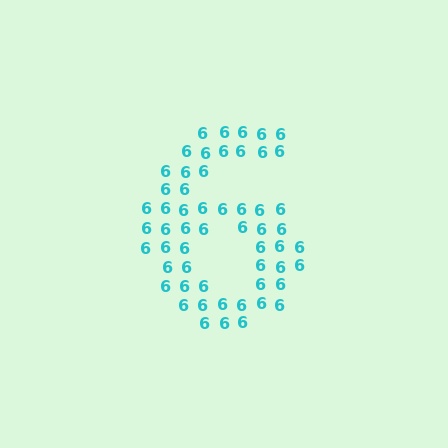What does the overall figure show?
The overall figure shows the digit 6.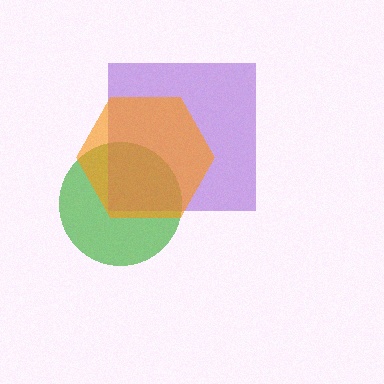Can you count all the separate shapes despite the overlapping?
Yes, there are 3 separate shapes.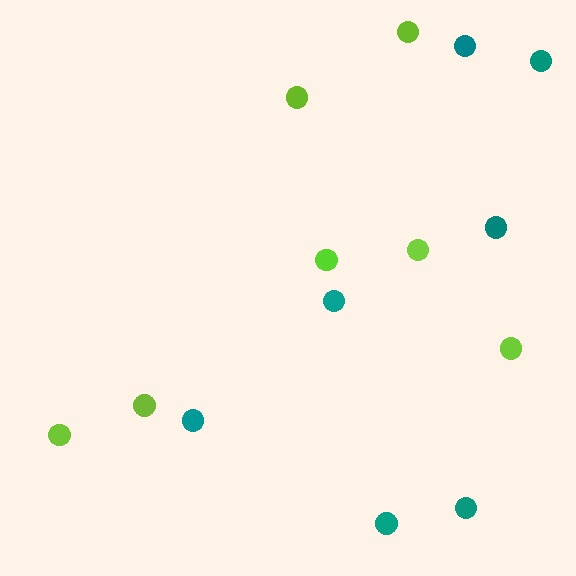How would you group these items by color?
There are 2 groups: one group of teal circles (7) and one group of lime circles (7).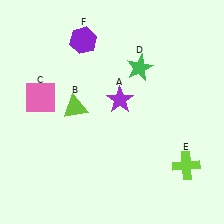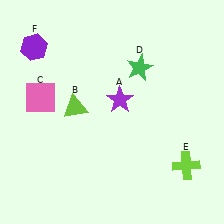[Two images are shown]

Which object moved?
The purple hexagon (F) moved left.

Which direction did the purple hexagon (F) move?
The purple hexagon (F) moved left.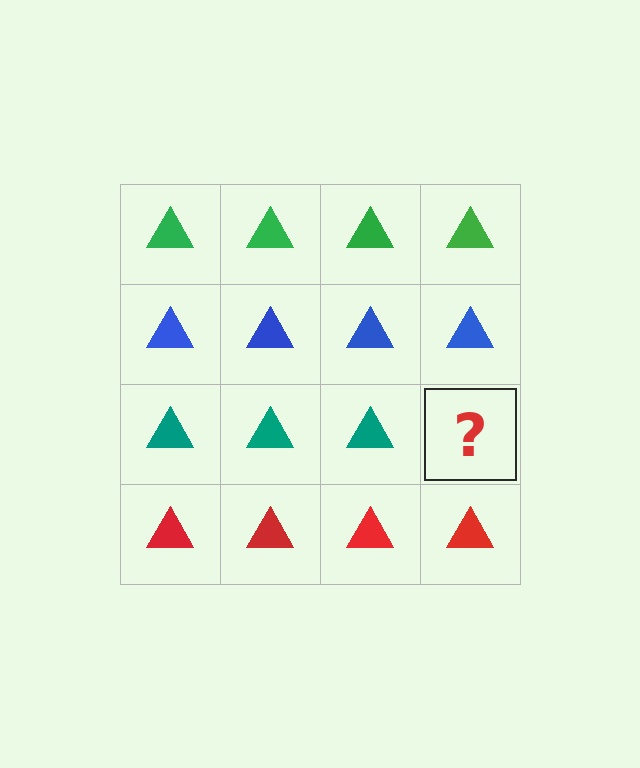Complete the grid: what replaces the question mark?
The question mark should be replaced with a teal triangle.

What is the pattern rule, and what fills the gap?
The rule is that each row has a consistent color. The gap should be filled with a teal triangle.